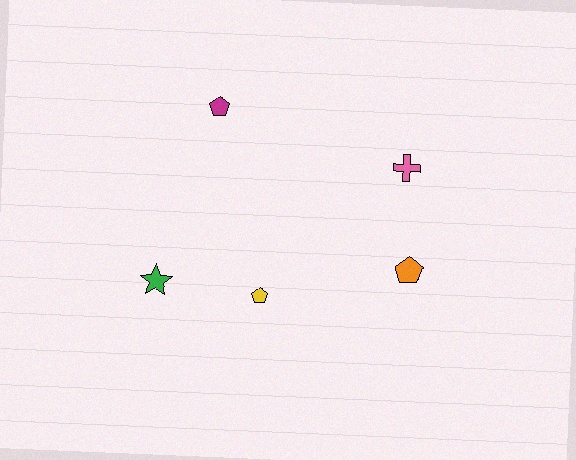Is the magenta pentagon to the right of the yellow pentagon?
No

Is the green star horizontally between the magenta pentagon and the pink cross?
No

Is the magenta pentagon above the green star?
Yes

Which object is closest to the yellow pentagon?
The green star is closest to the yellow pentagon.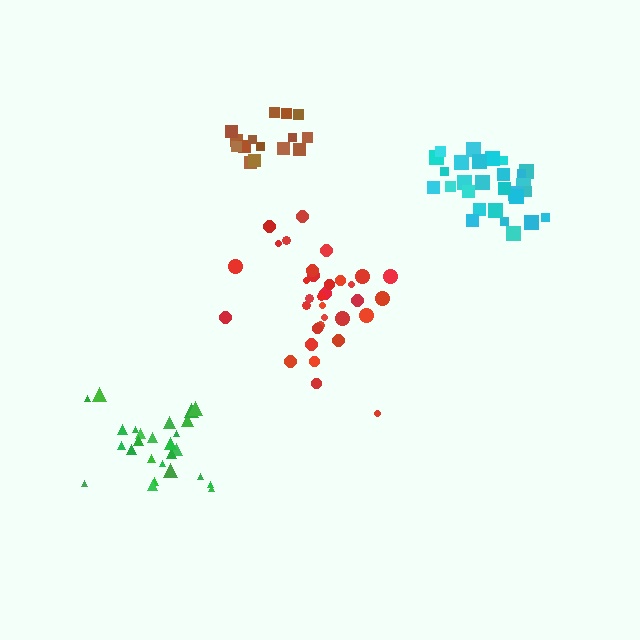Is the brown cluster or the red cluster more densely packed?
Brown.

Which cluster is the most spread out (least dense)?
Red.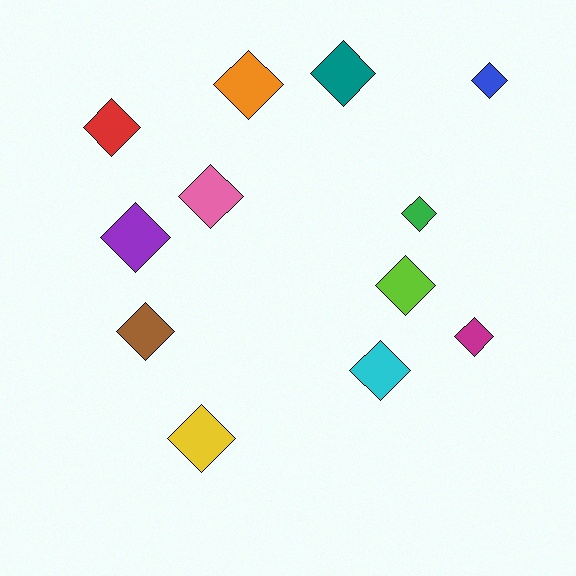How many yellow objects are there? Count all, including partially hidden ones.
There is 1 yellow object.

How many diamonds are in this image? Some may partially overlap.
There are 12 diamonds.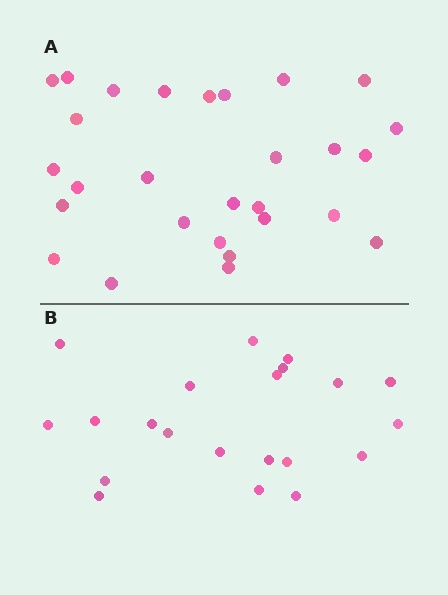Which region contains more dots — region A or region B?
Region A (the top region) has more dots.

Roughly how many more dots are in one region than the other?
Region A has roughly 8 or so more dots than region B.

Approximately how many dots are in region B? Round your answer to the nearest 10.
About 20 dots. (The exact count is 21, which rounds to 20.)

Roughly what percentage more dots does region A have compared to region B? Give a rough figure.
About 35% more.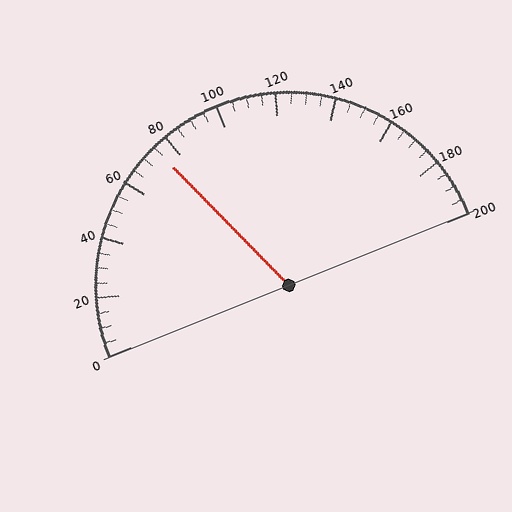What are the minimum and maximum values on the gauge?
The gauge ranges from 0 to 200.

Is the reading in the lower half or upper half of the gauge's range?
The reading is in the lower half of the range (0 to 200).